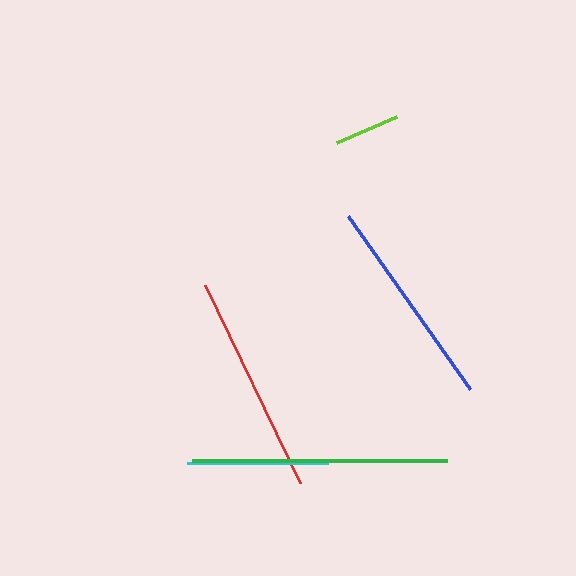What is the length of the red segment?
The red segment is approximately 220 pixels long.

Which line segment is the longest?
The green line is the longest at approximately 254 pixels.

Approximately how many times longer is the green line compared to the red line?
The green line is approximately 1.2 times the length of the red line.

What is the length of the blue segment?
The blue segment is approximately 212 pixels long.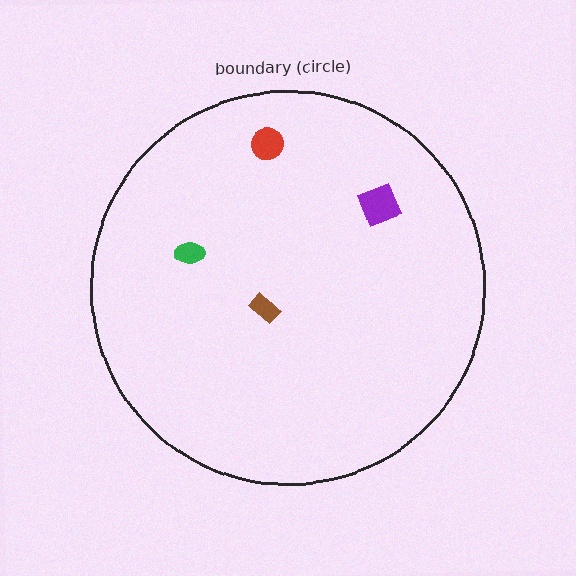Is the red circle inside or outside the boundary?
Inside.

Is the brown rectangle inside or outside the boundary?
Inside.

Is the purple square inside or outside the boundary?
Inside.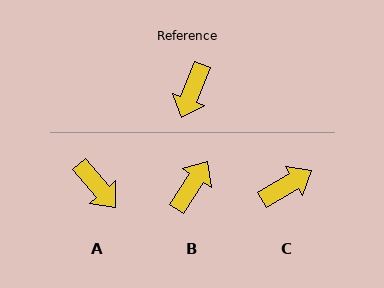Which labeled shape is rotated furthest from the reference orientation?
B, about 168 degrees away.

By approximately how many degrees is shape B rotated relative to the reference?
Approximately 168 degrees counter-clockwise.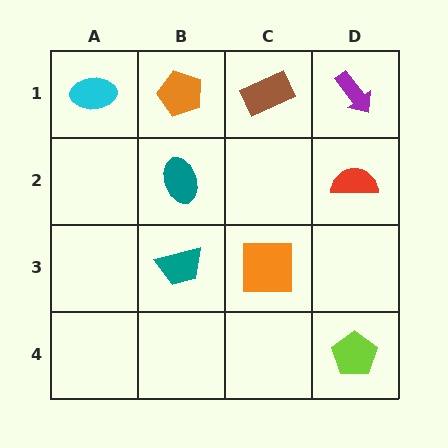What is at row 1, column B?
An orange pentagon.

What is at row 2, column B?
A teal ellipse.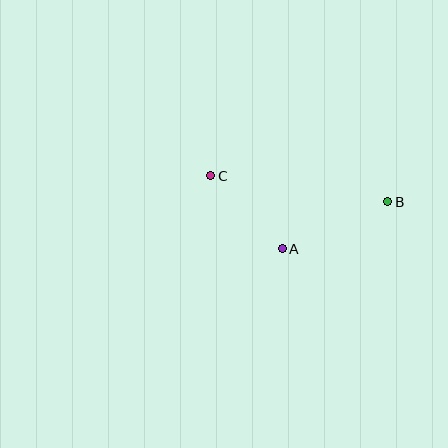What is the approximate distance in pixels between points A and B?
The distance between A and B is approximately 115 pixels.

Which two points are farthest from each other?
Points B and C are farthest from each other.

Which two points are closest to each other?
Points A and C are closest to each other.